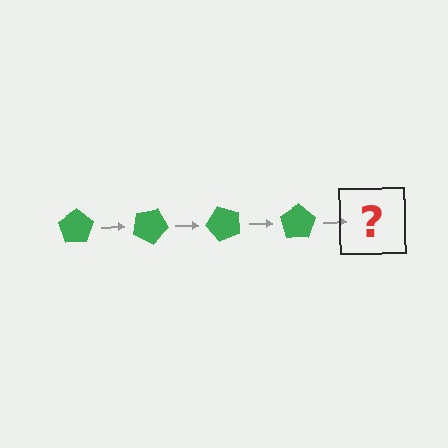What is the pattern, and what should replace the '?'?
The pattern is that the pentagon rotates 25 degrees each step. The '?' should be a green pentagon rotated 100 degrees.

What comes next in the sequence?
The next element should be a green pentagon rotated 100 degrees.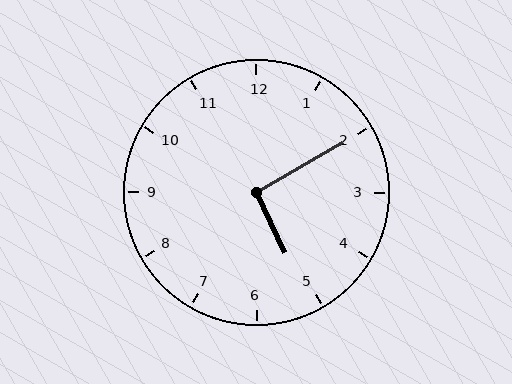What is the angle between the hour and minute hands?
Approximately 95 degrees.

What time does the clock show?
5:10.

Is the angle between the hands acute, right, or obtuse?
It is right.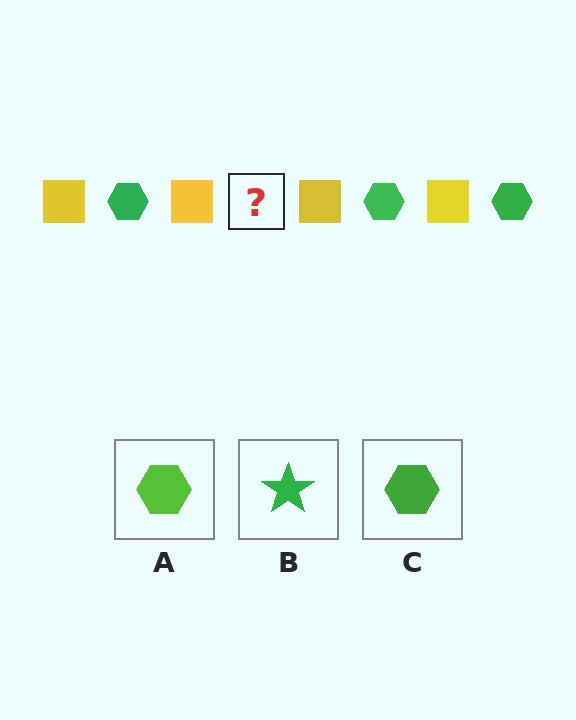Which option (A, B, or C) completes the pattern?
C.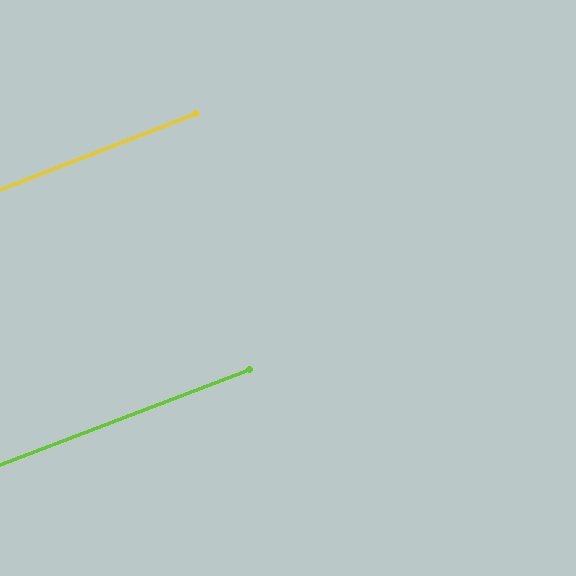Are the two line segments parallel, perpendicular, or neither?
Parallel — their directions differ by only 0.3°.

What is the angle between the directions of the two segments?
Approximately 0 degrees.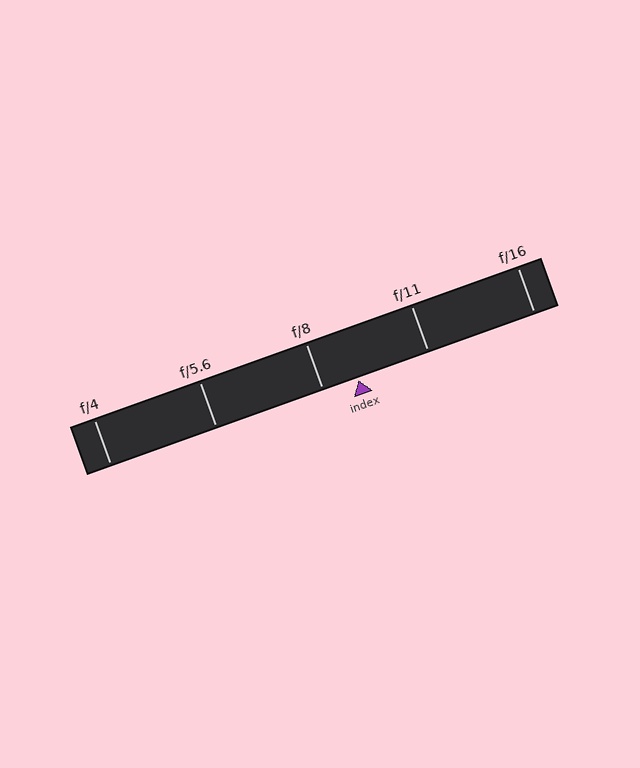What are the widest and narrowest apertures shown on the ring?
The widest aperture shown is f/4 and the narrowest is f/16.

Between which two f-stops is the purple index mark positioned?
The index mark is between f/8 and f/11.